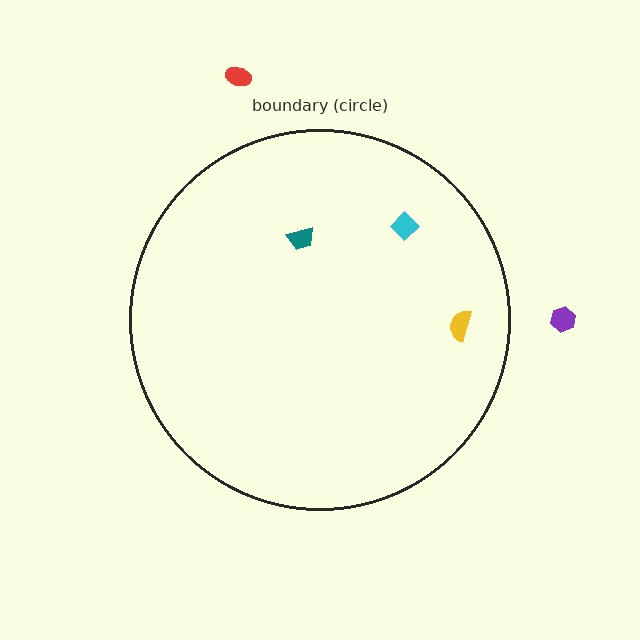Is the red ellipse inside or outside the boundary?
Outside.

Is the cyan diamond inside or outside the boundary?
Inside.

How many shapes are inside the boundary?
3 inside, 2 outside.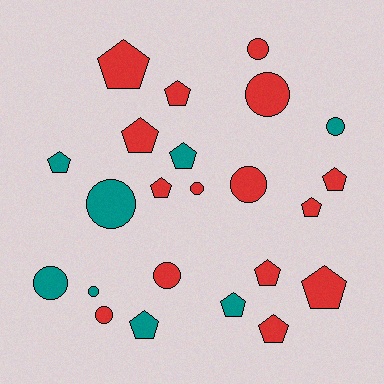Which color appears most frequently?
Red, with 15 objects.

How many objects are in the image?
There are 23 objects.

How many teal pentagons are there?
There are 4 teal pentagons.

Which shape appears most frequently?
Pentagon, with 13 objects.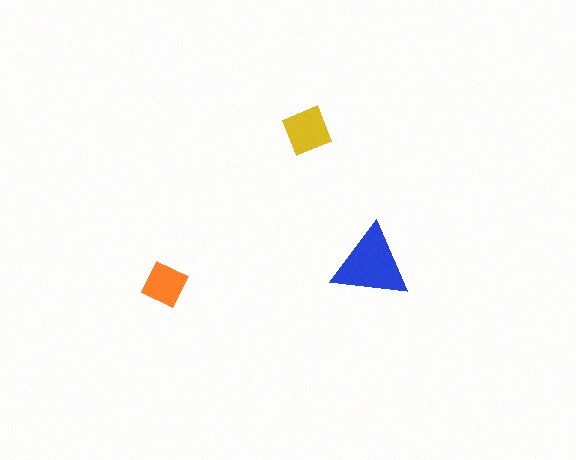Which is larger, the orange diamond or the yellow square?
The yellow square.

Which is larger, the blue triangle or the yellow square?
The blue triangle.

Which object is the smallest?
The orange diamond.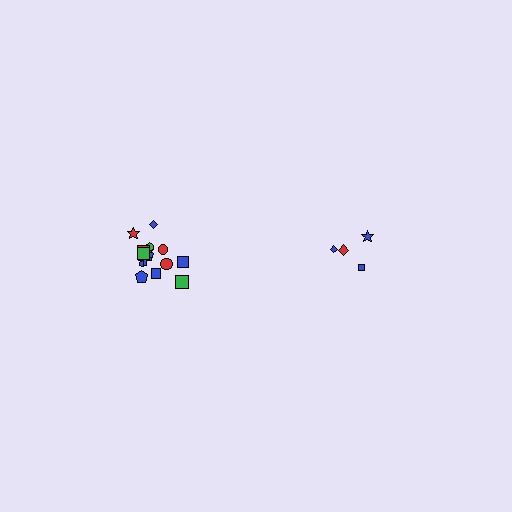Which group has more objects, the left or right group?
The left group.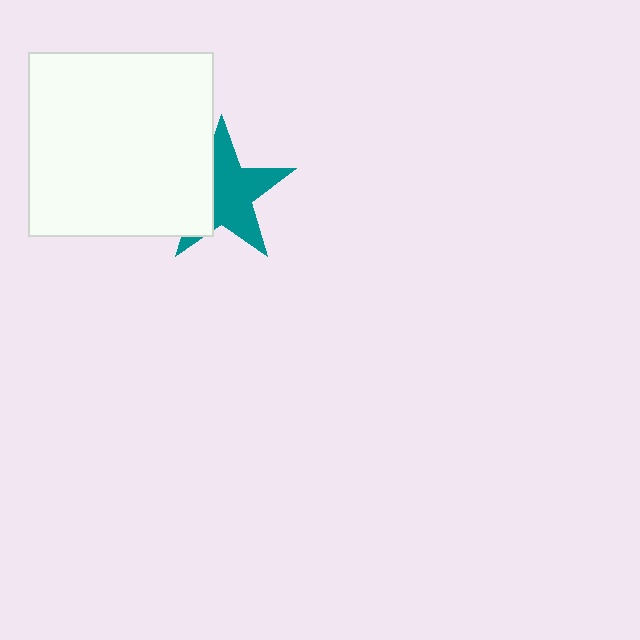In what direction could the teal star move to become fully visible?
The teal star could move right. That would shift it out from behind the white square entirely.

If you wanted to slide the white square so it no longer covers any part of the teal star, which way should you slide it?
Slide it left — that is the most direct way to separate the two shapes.